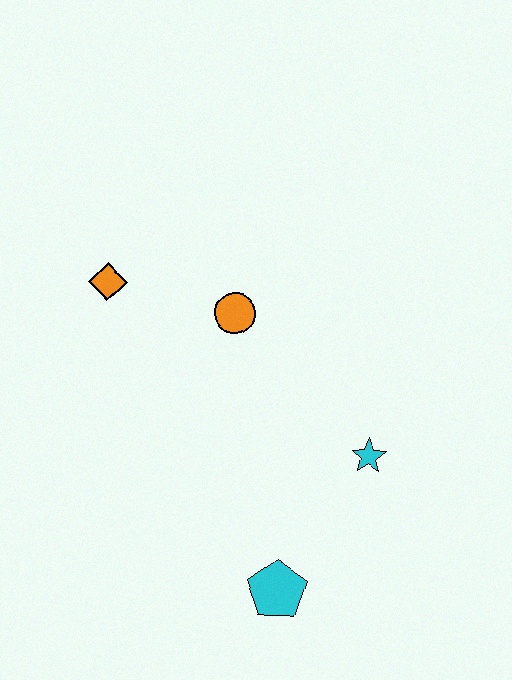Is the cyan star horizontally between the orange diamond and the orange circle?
No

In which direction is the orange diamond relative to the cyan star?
The orange diamond is to the left of the cyan star.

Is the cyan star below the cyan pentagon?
No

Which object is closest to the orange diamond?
The orange circle is closest to the orange diamond.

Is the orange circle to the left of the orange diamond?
No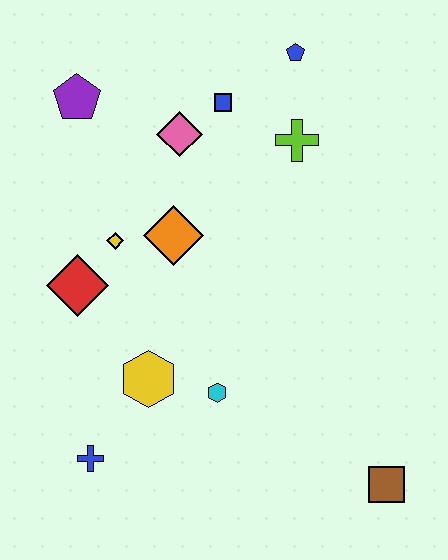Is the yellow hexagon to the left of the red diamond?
No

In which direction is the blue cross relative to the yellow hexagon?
The blue cross is below the yellow hexagon.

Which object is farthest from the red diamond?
The brown square is farthest from the red diamond.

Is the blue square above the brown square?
Yes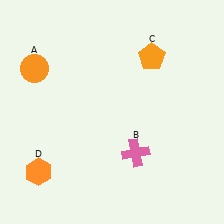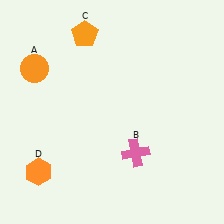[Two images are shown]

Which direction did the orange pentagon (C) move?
The orange pentagon (C) moved left.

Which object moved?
The orange pentagon (C) moved left.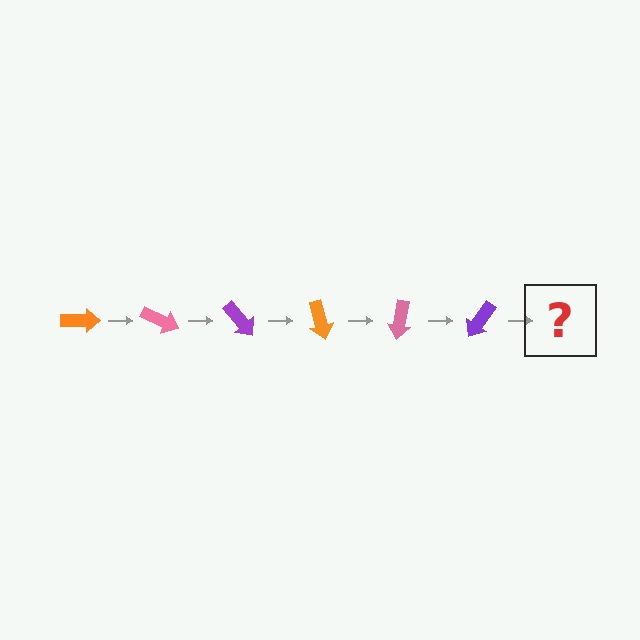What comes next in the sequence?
The next element should be an orange arrow, rotated 150 degrees from the start.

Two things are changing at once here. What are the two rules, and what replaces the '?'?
The two rules are that it rotates 25 degrees each step and the color cycles through orange, pink, and purple. The '?' should be an orange arrow, rotated 150 degrees from the start.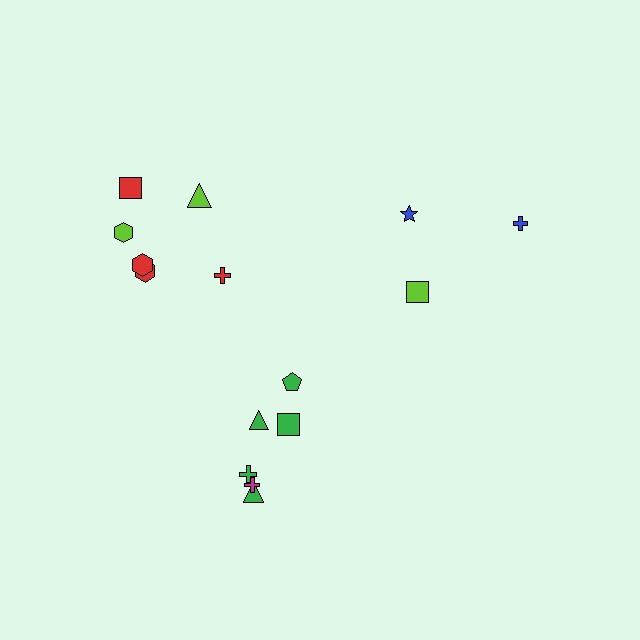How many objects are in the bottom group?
There are 6 objects.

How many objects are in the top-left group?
There are 6 objects.